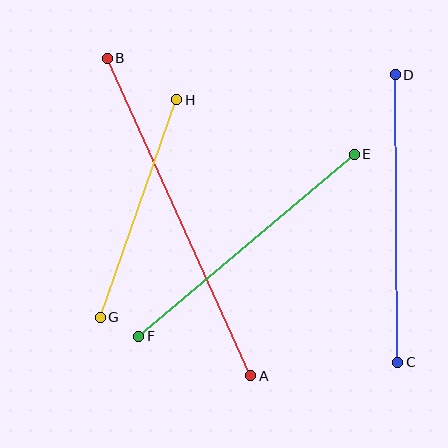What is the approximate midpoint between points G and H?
The midpoint is at approximately (138, 209) pixels.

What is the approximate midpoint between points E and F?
The midpoint is at approximately (246, 245) pixels.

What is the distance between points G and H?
The distance is approximately 230 pixels.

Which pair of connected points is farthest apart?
Points A and B are farthest apart.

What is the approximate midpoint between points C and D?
The midpoint is at approximately (396, 219) pixels.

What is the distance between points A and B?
The distance is approximately 348 pixels.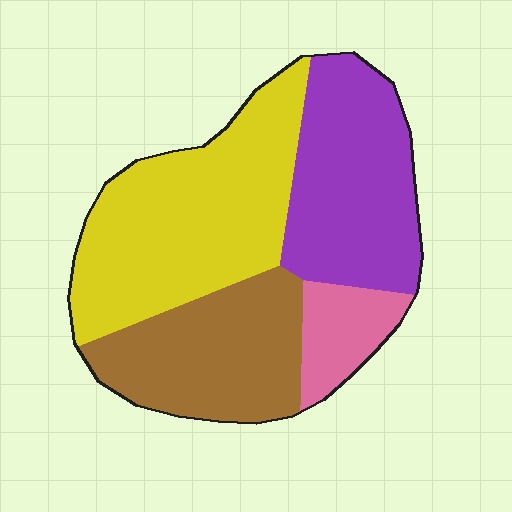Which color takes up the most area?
Yellow, at roughly 40%.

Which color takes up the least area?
Pink, at roughly 10%.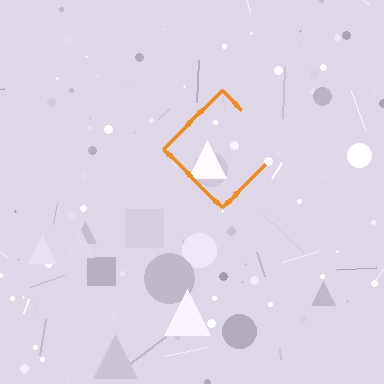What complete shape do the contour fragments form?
The contour fragments form a diamond.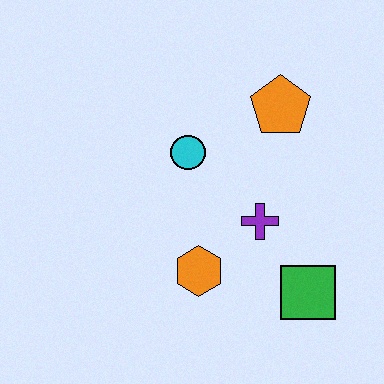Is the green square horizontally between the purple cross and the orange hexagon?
No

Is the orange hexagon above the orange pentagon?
No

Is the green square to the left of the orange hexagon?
No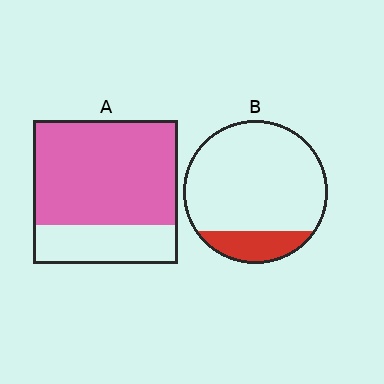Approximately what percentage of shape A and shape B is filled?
A is approximately 75% and B is approximately 15%.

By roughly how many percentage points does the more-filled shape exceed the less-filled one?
By roughly 55 percentage points (A over B).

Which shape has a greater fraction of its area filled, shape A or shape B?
Shape A.